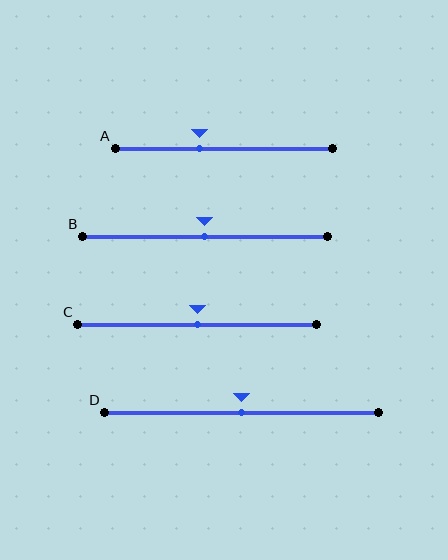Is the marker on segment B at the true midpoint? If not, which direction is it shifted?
Yes, the marker on segment B is at the true midpoint.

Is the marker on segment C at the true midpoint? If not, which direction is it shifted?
Yes, the marker on segment C is at the true midpoint.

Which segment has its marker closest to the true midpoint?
Segment B has its marker closest to the true midpoint.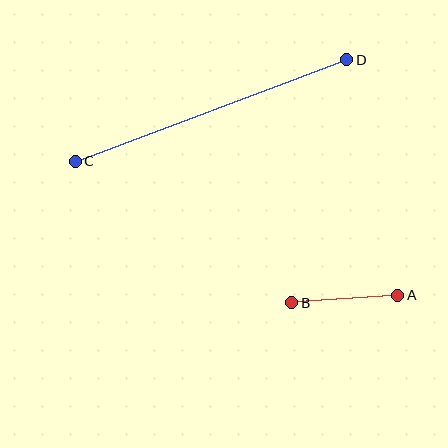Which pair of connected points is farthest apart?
Points C and D are farthest apart.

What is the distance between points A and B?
The distance is approximately 107 pixels.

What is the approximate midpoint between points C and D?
The midpoint is at approximately (211, 110) pixels.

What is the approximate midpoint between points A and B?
The midpoint is at approximately (345, 299) pixels.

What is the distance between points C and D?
The distance is approximately 290 pixels.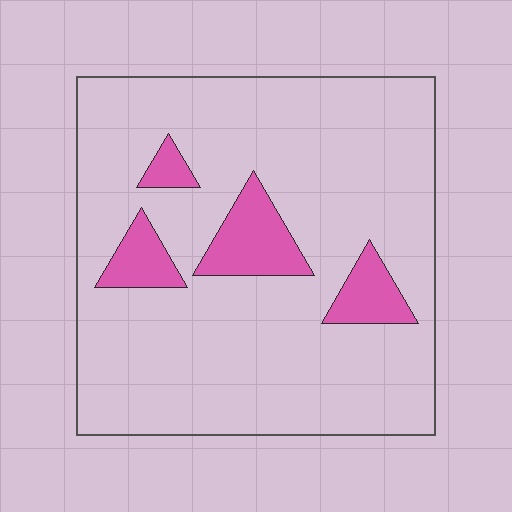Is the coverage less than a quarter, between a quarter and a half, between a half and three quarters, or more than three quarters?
Less than a quarter.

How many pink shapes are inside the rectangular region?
4.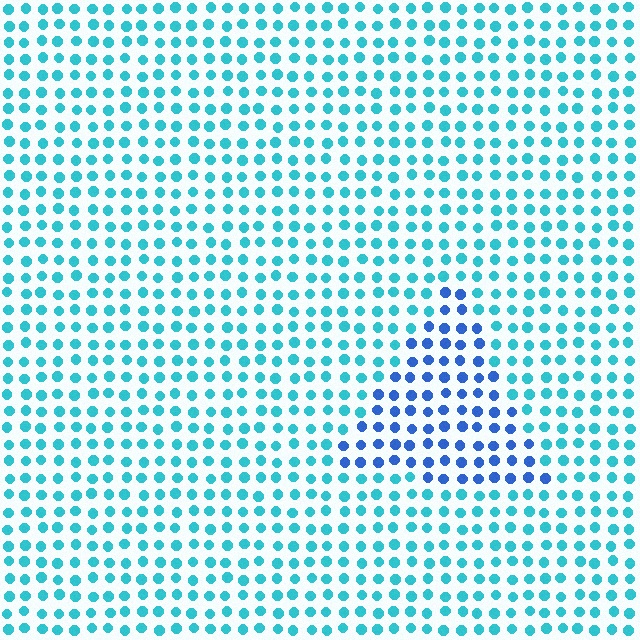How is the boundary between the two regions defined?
The boundary is defined purely by a slight shift in hue (about 37 degrees). Spacing, size, and orientation are identical on both sides.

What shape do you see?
I see a triangle.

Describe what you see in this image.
The image is filled with small cyan elements in a uniform arrangement. A triangle-shaped region is visible where the elements are tinted to a slightly different hue, forming a subtle color boundary.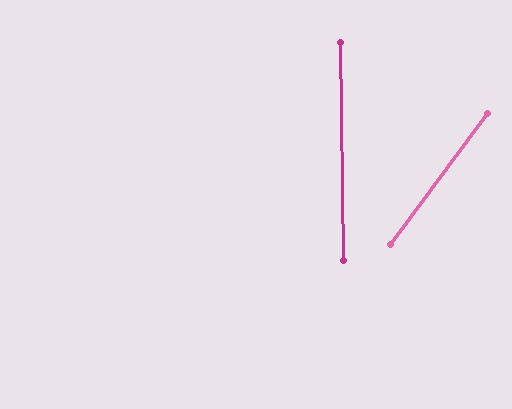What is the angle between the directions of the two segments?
Approximately 37 degrees.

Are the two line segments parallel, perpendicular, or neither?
Neither parallel nor perpendicular — they differ by about 37°.